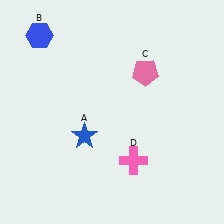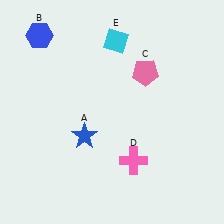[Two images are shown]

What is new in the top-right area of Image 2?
A cyan diamond (E) was added in the top-right area of Image 2.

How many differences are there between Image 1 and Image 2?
There is 1 difference between the two images.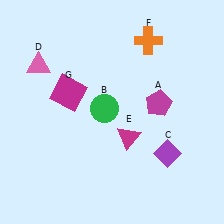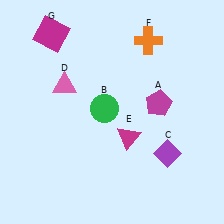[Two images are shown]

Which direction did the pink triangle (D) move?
The pink triangle (D) moved right.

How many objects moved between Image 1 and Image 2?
2 objects moved between the two images.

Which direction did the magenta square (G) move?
The magenta square (G) moved up.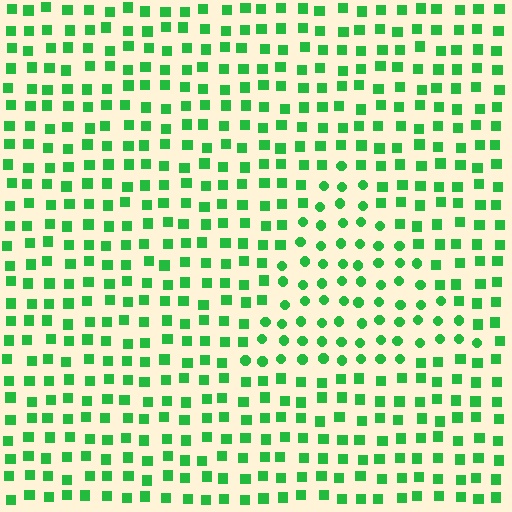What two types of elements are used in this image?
The image uses circles inside the triangle region and squares outside it.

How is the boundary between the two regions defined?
The boundary is defined by a change in element shape: circles inside vs. squares outside. All elements share the same color and spacing.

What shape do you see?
I see a triangle.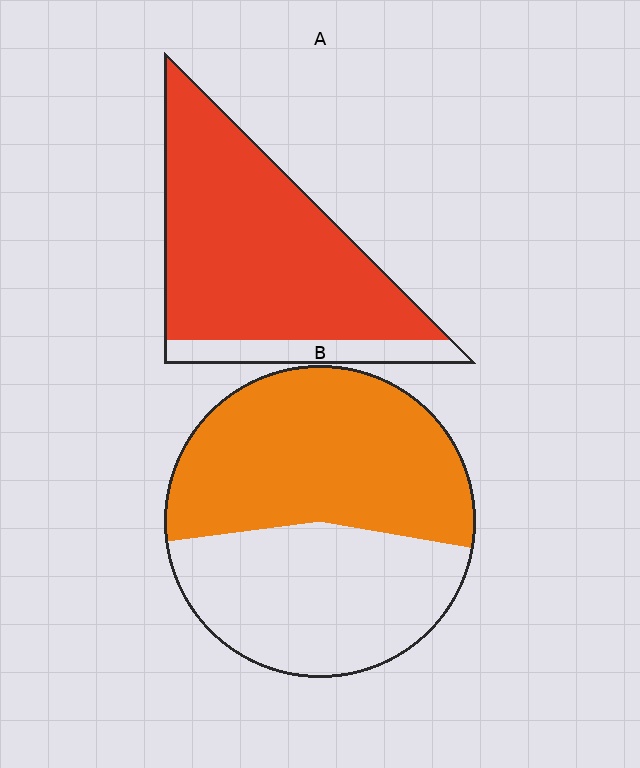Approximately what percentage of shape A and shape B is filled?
A is approximately 85% and B is approximately 55%.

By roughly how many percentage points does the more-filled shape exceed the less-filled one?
By roughly 30 percentage points (A over B).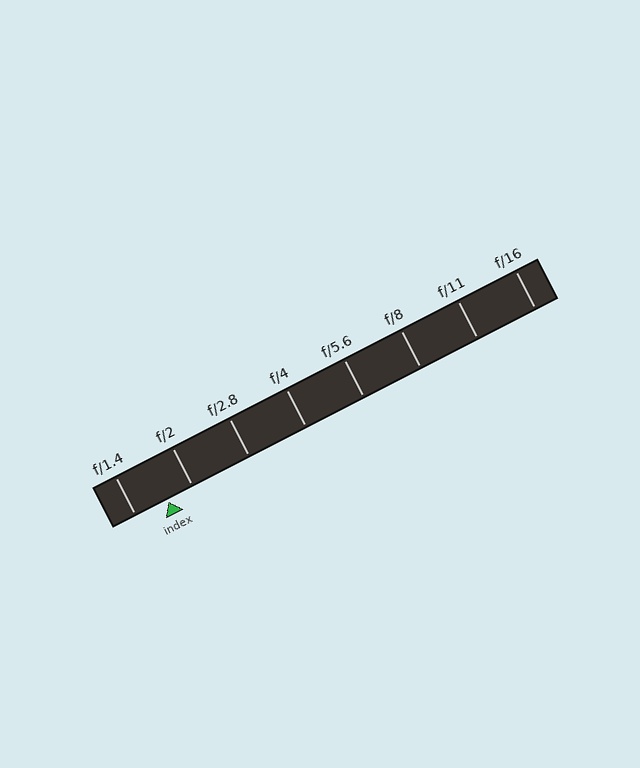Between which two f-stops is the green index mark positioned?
The index mark is between f/1.4 and f/2.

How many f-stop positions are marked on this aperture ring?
There are 8 f-stop positions marked.